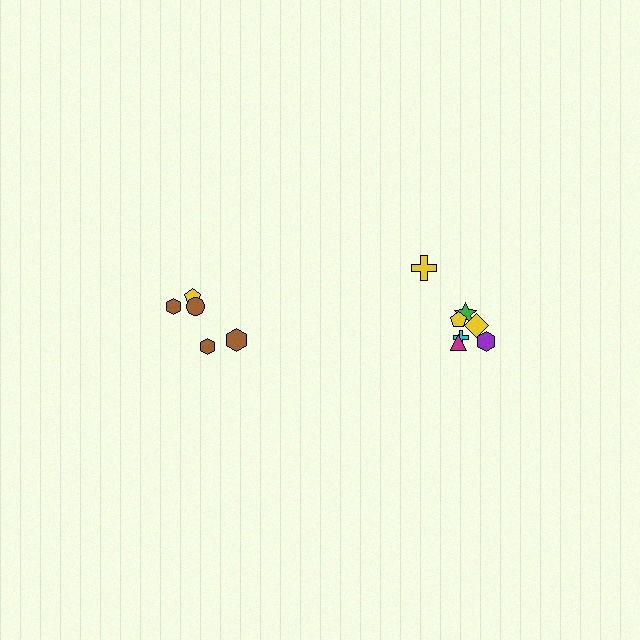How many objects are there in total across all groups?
There are 12 objects.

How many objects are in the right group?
There are 7 objects.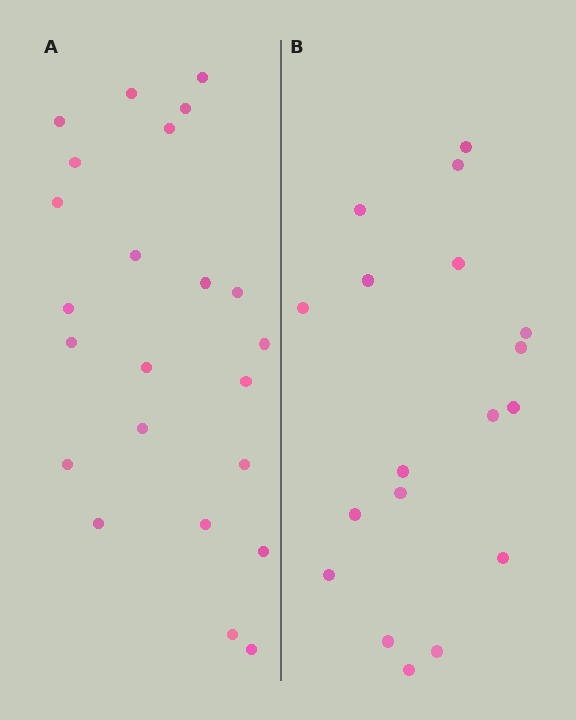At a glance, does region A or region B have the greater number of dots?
Region A (the left region) has more dots.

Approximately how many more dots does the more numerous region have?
Region A has about 5 more dots than region B.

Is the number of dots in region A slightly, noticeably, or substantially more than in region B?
Region A has noticeably more, but not dramatically so. The ratio is roughly 1.3 to 1.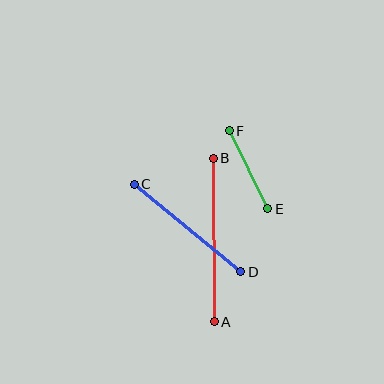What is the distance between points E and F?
The distance is approximately 87 pixels.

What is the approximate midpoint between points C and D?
The midpoint is at approximately (188, 228) pixels.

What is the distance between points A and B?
The distance is approximately 163 pixels.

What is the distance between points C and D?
The distance is approximately 138 pixels.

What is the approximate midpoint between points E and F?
The midpoint is at approximately (249, 170) pixels.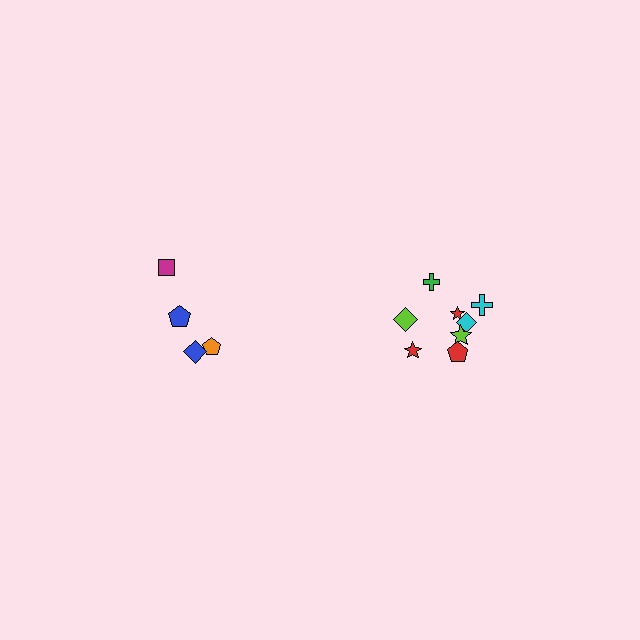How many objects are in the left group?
There are 4 objects.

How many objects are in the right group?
There are 8 objects.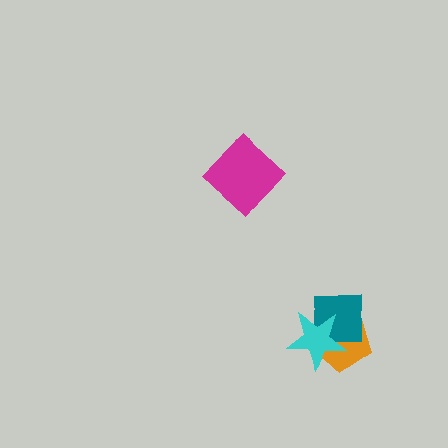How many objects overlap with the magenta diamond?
0 objects overlap with the magenta diamond.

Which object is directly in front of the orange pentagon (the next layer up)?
The teal square is directly in front of the orange pentagon.